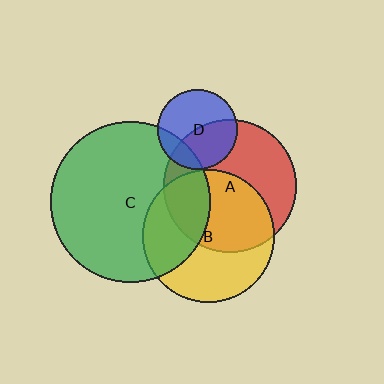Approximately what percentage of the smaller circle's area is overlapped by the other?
Approximately 25%.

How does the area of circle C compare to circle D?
Approximately 4.1 times.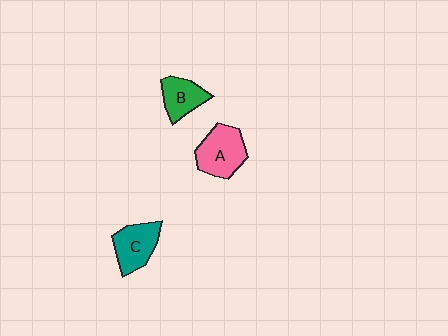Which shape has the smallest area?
Shape B (green).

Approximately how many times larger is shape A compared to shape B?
Approximately 1.4 times.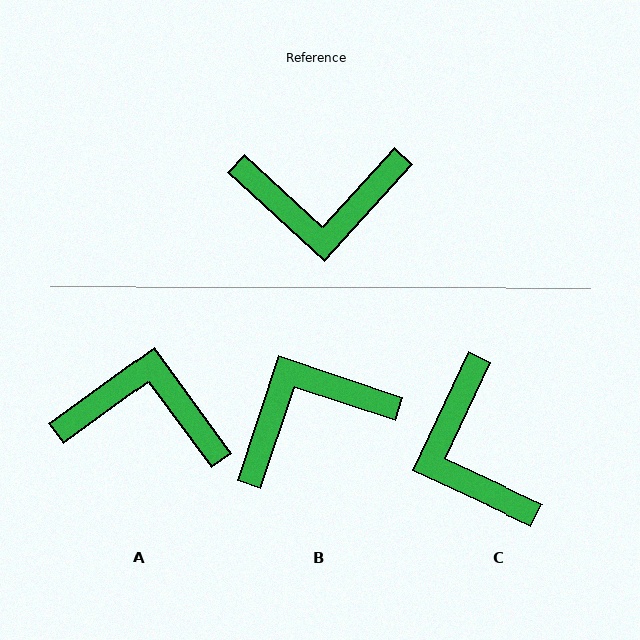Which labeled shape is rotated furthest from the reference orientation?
A, about 169 degrees away.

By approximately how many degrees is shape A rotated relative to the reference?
Approximately 169 degrees counter-clockwise.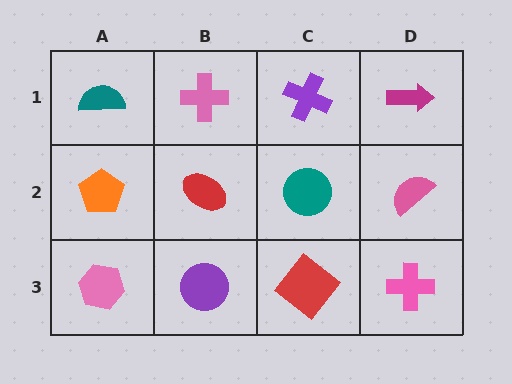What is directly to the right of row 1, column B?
A purple cross.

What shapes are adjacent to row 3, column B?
A red ellipse (row 2, column B), a pink hexagon (row 3, column A), a red diamond (row 3, column C).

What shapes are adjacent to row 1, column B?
A red ellipse (row 2, column B), a teal semicircle (row 1, column A), a purple cross (row 1, column C).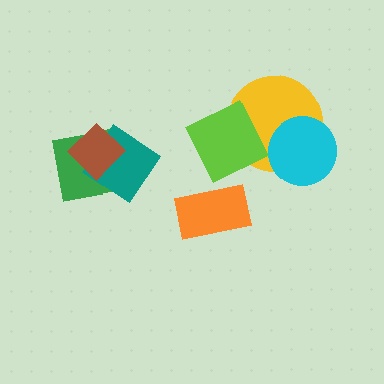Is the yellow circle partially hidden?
Yes, it is partially covered by another shape.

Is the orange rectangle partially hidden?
No, no other shape covers it.